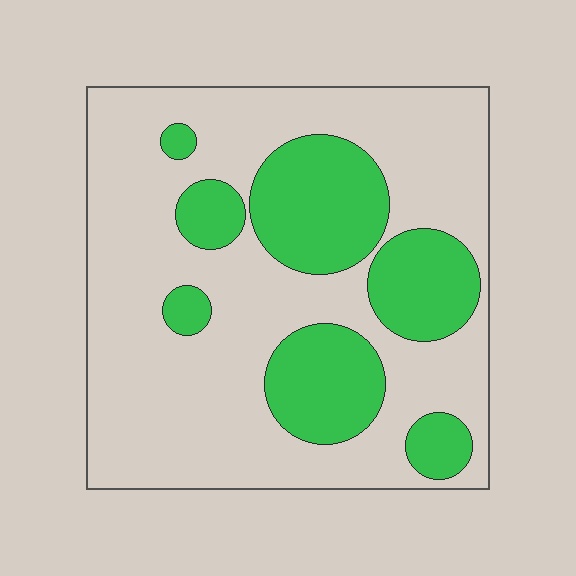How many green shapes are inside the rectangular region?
7.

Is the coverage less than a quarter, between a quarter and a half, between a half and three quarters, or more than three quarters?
Between a quarter and a half.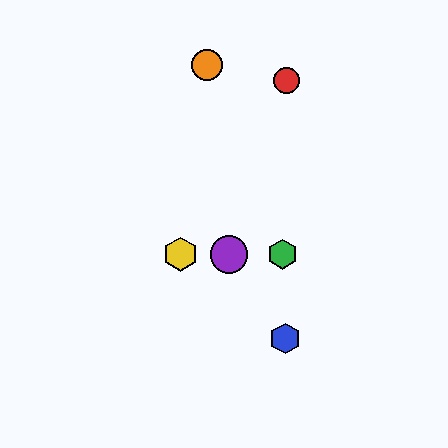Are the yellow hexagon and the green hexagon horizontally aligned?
Yes, both are at y≈254.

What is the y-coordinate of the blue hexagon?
The blue hexagon is at y≈339.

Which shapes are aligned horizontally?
The green hexagon, the yellow hexagon, the purple circle are aligned horizontally.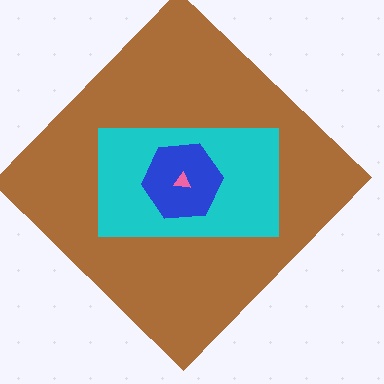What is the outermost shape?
The brown diamond.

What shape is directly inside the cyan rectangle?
The blue hexagon.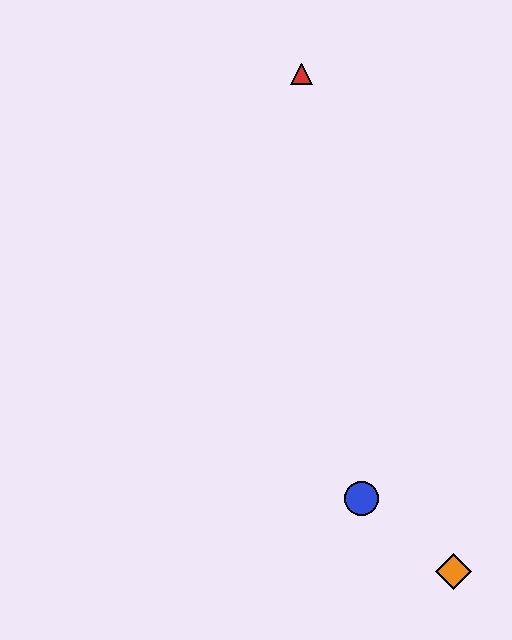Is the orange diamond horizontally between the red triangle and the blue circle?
No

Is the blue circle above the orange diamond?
Yes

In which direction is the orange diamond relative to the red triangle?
The orange diamond is below the red triangle.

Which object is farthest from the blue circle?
The red triangle is farthest from the blue circle.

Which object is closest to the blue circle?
The orange diamond is closest to the blue circle.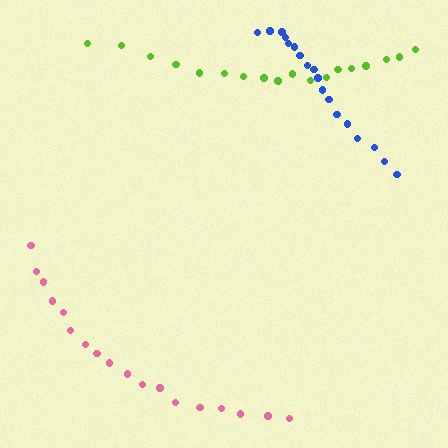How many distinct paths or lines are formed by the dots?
There are 3 distinct paths.